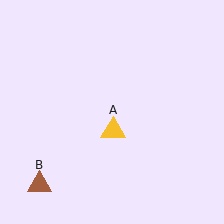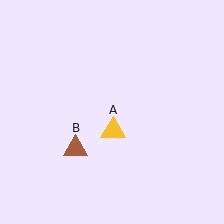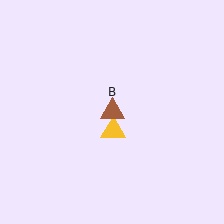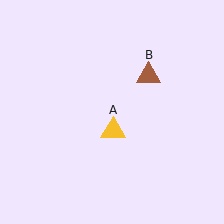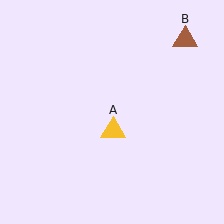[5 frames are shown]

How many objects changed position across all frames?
1 object changed position: brown triangle (object B).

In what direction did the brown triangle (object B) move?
The brown triangle (object B) moved up and to the right.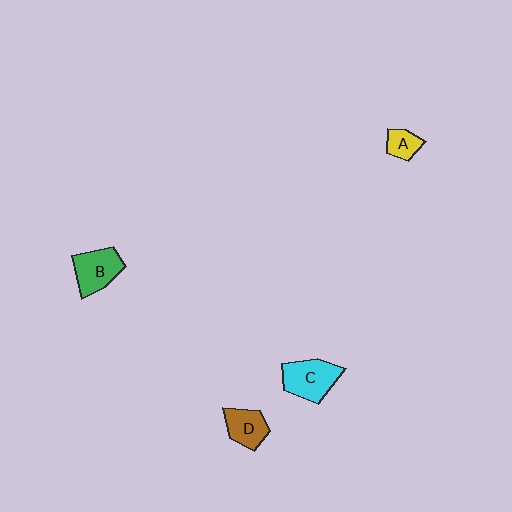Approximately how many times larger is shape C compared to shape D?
Approximately 1.4 times.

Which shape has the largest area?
Shape C (cyan).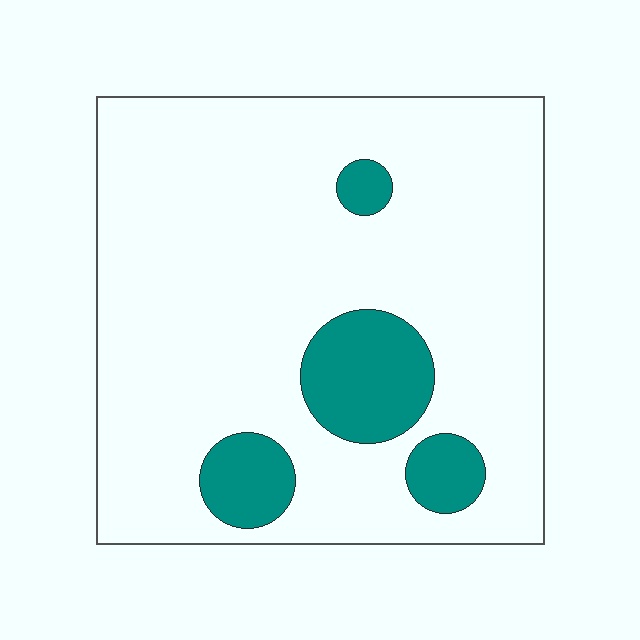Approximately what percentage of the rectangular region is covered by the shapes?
Approximately 15%.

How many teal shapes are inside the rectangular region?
4.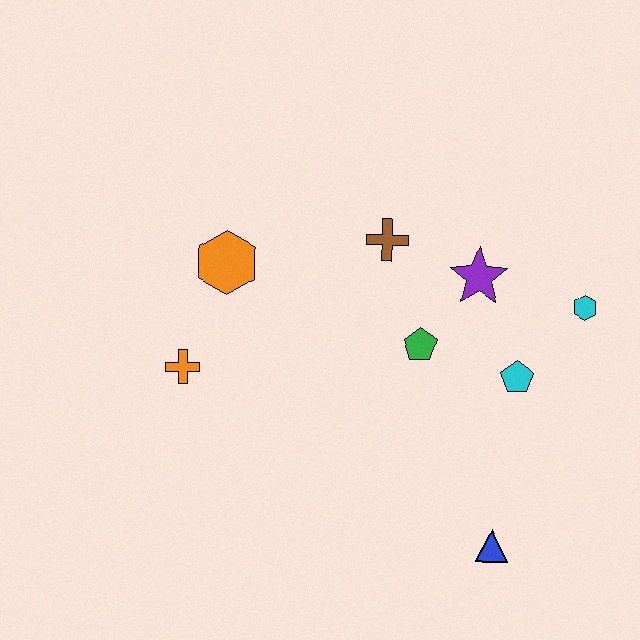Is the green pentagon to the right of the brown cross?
Yes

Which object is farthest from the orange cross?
The cyan hexagon is farthest from the orange cross.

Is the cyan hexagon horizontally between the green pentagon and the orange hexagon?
No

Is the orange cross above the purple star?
No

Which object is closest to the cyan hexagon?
The cyan pentagon is closest to the cyan hexagon.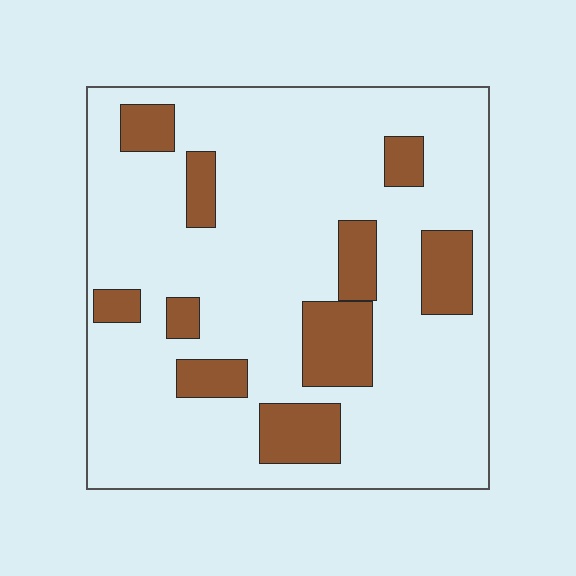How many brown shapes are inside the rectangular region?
10.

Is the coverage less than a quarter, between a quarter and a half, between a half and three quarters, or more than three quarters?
Less than a quarter.